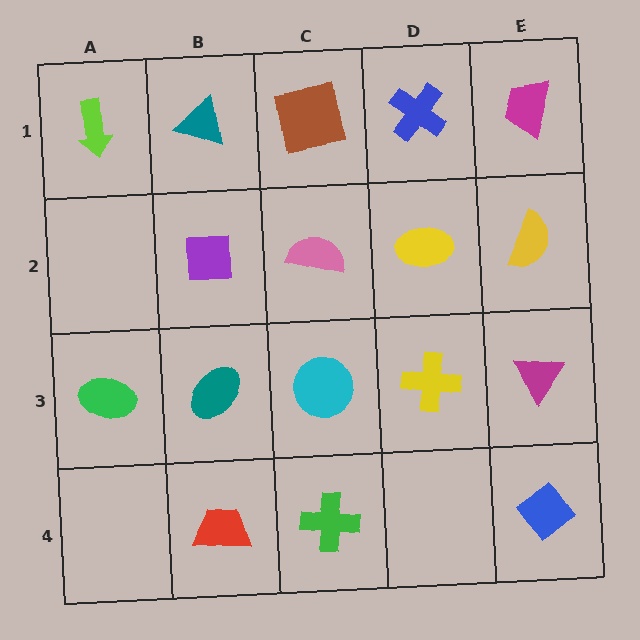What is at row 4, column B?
A red trapezoid.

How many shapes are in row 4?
3 shapes.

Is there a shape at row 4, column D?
No, that cell is empty.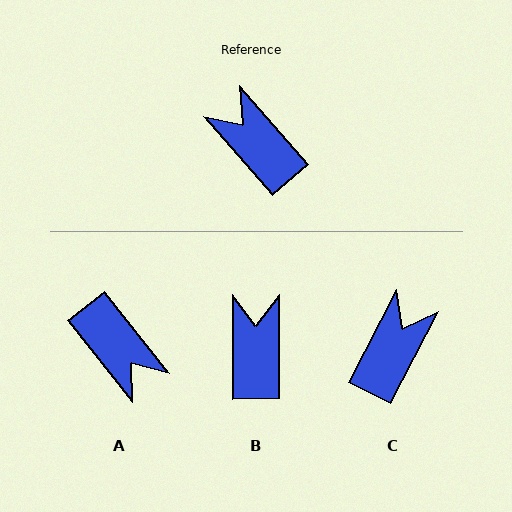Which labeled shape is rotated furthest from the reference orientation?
A, about 177 degrees away.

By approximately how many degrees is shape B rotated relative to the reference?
Approximately 41 degrees clockwise.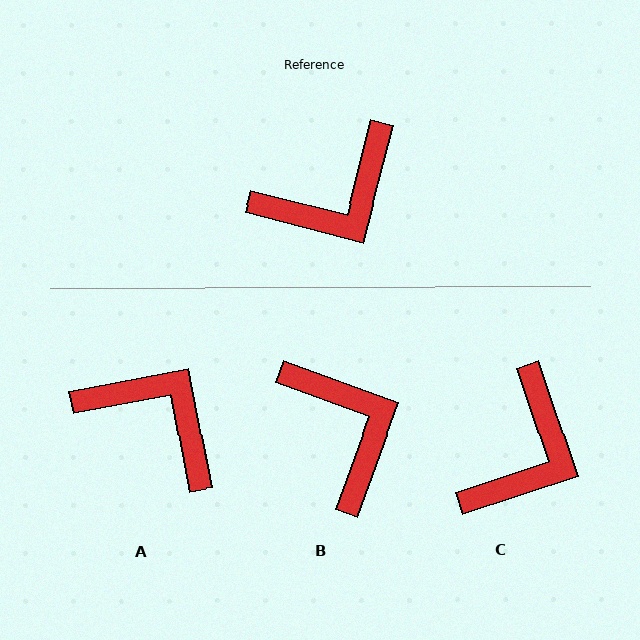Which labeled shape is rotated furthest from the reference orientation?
A, about 115 degrees away.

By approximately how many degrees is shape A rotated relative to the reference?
Approximately 115 degrees counter-clockwise.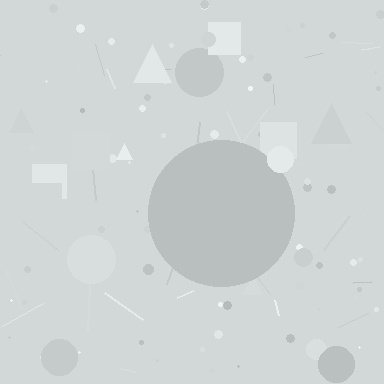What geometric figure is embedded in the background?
A circle is embedded in the background.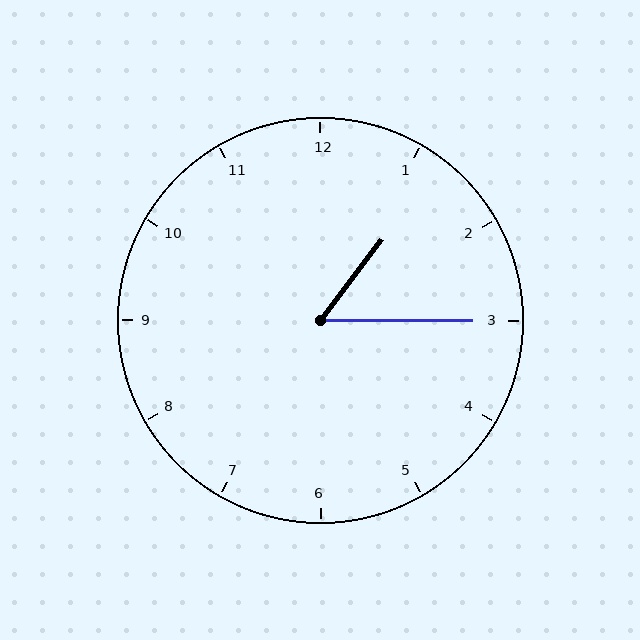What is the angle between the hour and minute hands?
Approximately 52 degrees.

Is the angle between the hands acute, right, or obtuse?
It is acute.